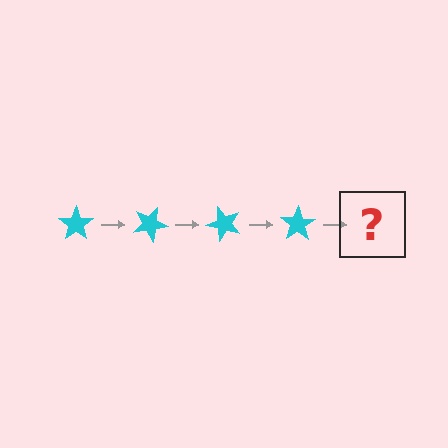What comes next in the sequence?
The next element should be a cyan star rotated 100 degrees.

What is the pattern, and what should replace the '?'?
The pattern is that the star rotates 25 degrees each step. The '?' should be a cyan star rotated 100 degrees.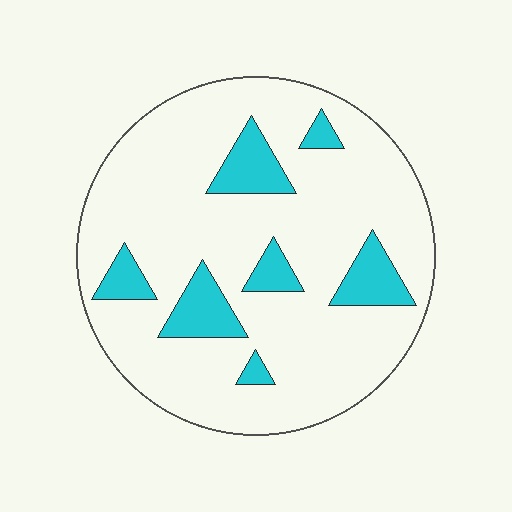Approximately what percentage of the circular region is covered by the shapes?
Approximately 15%.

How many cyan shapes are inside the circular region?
7.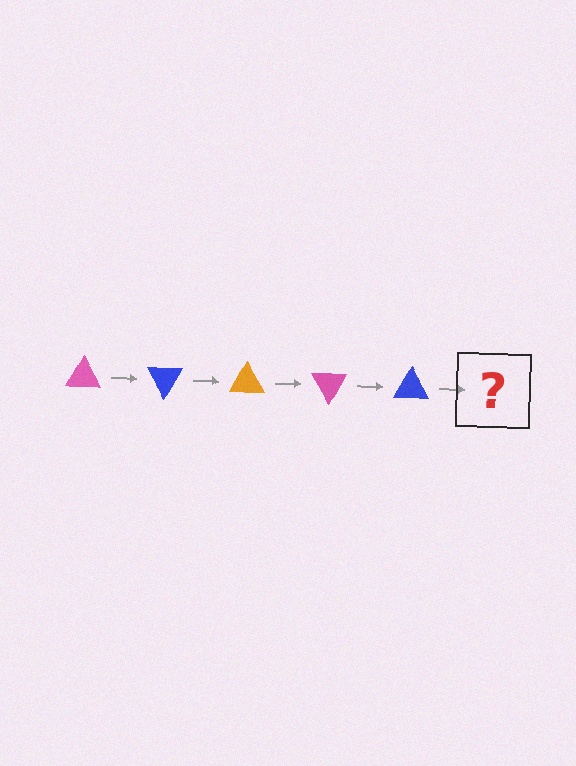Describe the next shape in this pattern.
It should be an orange triangle, rotated 300 degrees from the start.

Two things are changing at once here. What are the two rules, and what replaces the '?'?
The two rules are that it rotates 60 degrees each step and the color cycles through pink, blue, and orange. The '?' should be an orange triangle, rotated 300 degrees from the start.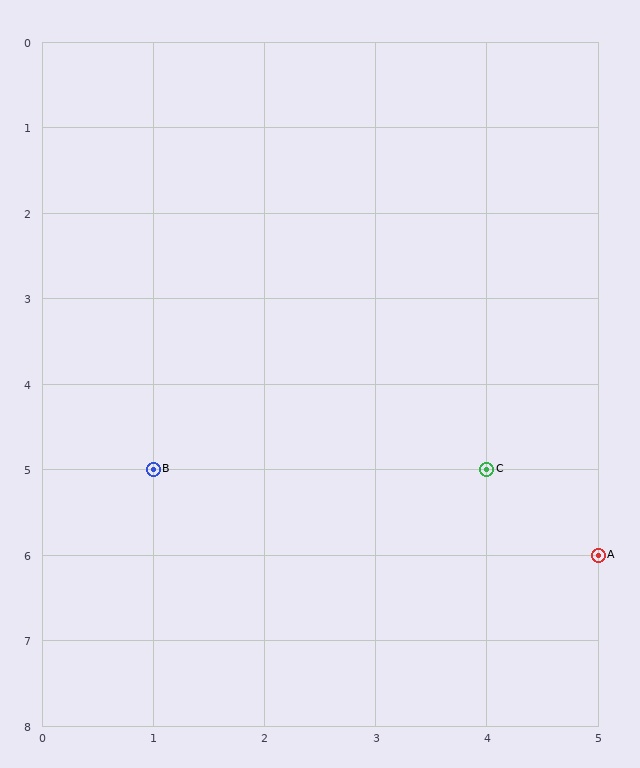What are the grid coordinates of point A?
Point A is at grid coordinates (5, 6).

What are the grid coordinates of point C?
Point C is at grid coordinates (4, 5).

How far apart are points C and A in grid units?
Points C and A are 1 column and 1 row apart (about 1.4 grid units diagonally).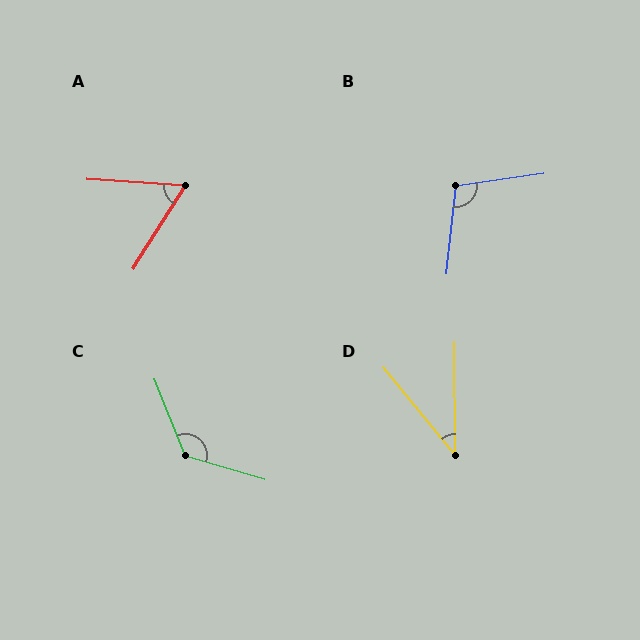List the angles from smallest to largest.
D (39°), A (62°), B (104°), C (129°).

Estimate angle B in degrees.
Approximately 104 degrees.